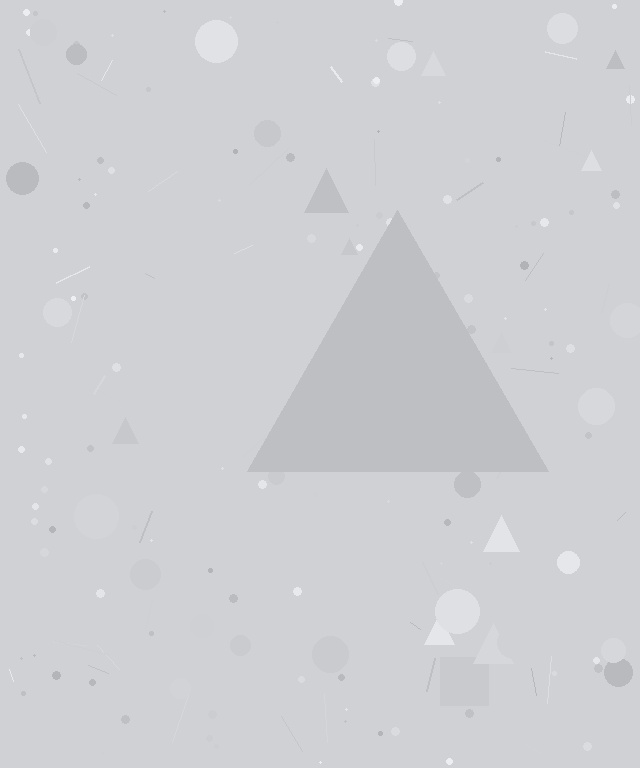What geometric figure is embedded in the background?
A triangle is embedded in the background.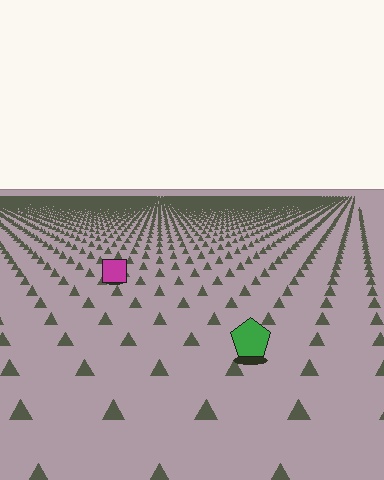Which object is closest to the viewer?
The green pentagon is closest. The texture marks near it are larger and more spread out.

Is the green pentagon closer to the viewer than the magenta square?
Yes. The green pentagon is closer — you can tell from the texture gradient: the ground texture is coarser near it.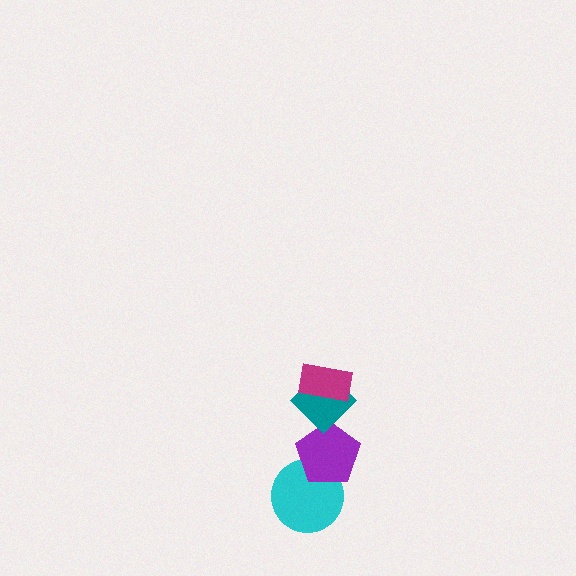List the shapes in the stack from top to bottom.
From top to bottom: the magenta rectangle, the teal diamond, the purple pentagon, the cyan circle.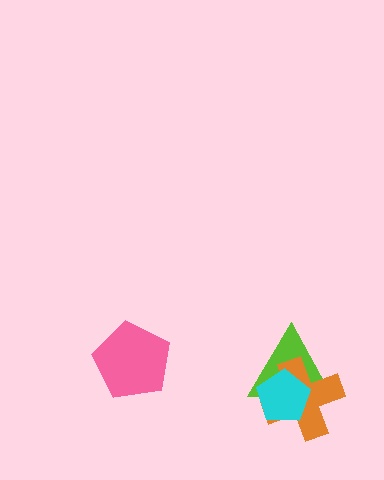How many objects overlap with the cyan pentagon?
2 objects overlap with the cyan pentagon.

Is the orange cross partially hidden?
Yes, it is partially covered by another shape.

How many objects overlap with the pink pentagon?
0 objects overlap with the pink pentagon.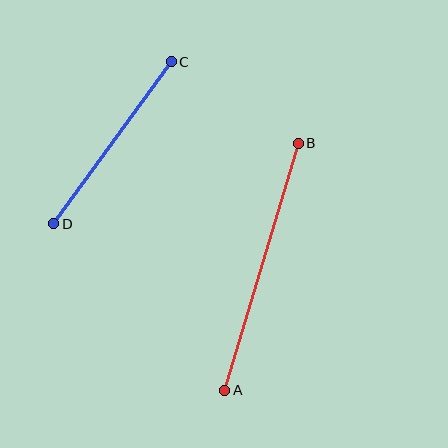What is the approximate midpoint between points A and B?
The midpoint is at approximately (262, 267) pixels.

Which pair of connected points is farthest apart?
Points A and B are farthest apart.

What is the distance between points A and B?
The distance is approximately 258 pixels.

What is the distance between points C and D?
The distance is approximately 201 pixels.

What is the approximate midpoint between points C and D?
The midpoint is at approximately (112, 143) pixels.